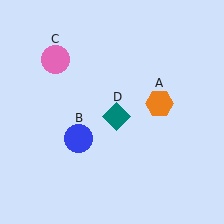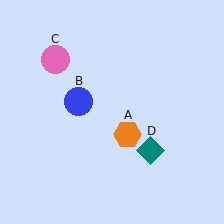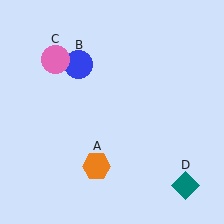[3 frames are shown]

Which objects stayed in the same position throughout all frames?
Pink circle (object C) remained stationary.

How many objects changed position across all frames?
3 objects changed position: orange hexagon (object A), blue circle (object B), teal diamond (object D).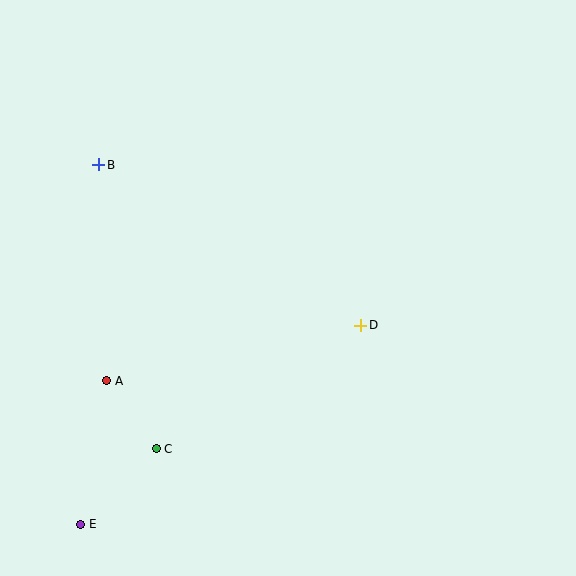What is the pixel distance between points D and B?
The distance between D and B is 307 pixels.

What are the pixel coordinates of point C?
Point C is at (156, 449).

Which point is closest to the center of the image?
Point D at (361, 326) is closest to the center.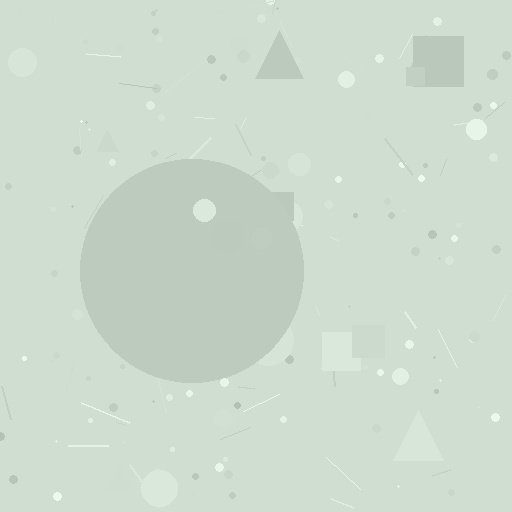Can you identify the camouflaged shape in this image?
The camouflaged shape is a circle.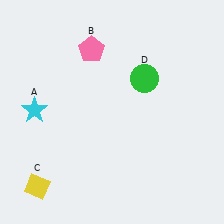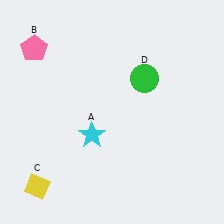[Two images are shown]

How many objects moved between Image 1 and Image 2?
2 objects moved between the two images.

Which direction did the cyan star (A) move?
The cyan star (A) moved right.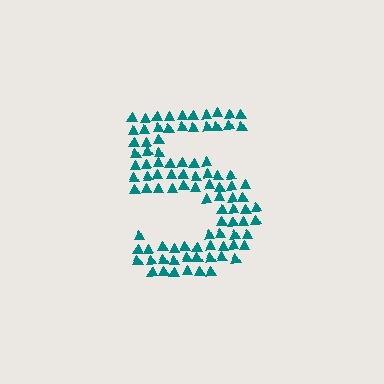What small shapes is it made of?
It is made of small triangles.